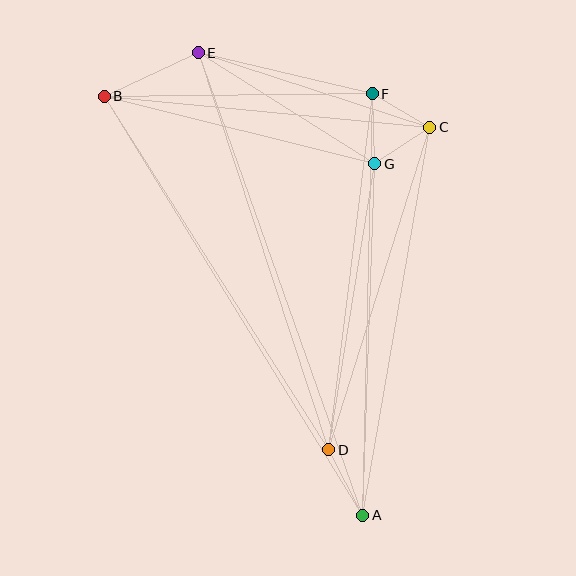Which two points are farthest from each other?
Points A and B are farthest from each other.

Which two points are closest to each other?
Points C and G are closest to each other.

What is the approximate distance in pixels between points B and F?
The distance between B and F is approximately 268 pixels.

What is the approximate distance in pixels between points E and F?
The distance between E and F is approximately 179 pixels.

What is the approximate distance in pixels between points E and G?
The distance between E and G is approximately 208 pixels.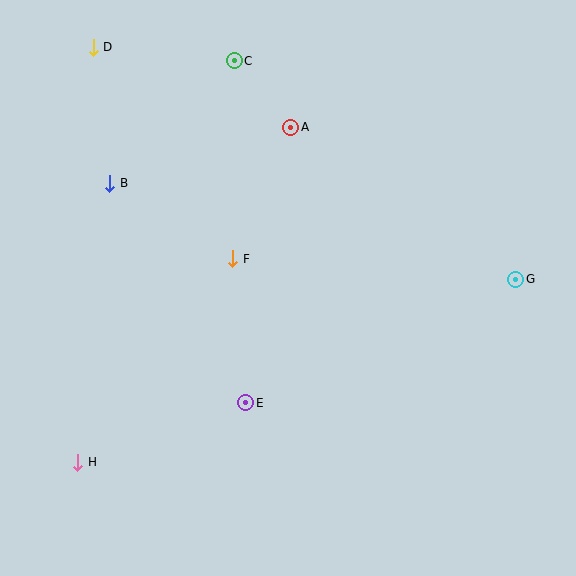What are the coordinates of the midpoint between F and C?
The midpoint between F and C is at (233, 160).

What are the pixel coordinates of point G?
Point G is at (516, 279).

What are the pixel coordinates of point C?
Point C is at (234, 61).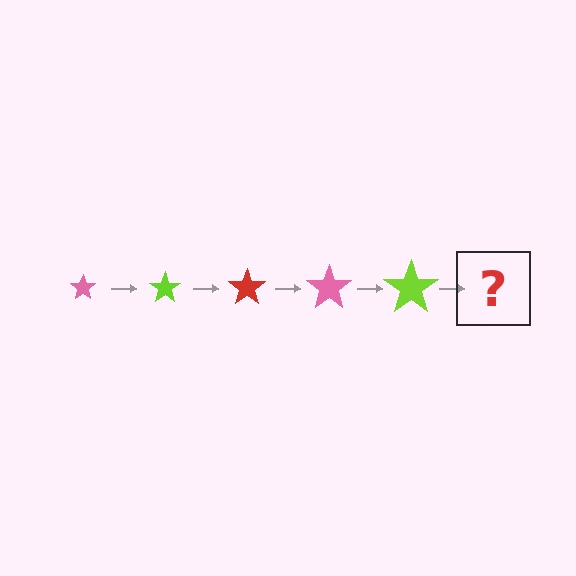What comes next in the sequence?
The next element should be a red star, larger than the previous one.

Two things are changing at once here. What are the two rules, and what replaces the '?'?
The two rules are that the star grows larger each step and the color cycles through pink, lime, and red. The '?' should be a red star, larger than the previous one.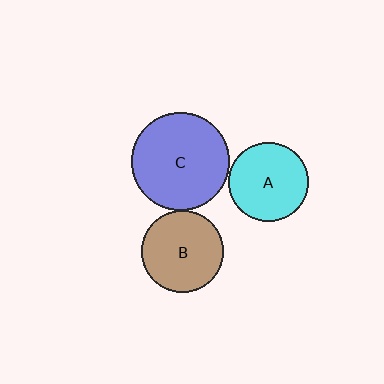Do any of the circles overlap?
No, none of the circles overlap.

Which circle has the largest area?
Circle C (blue).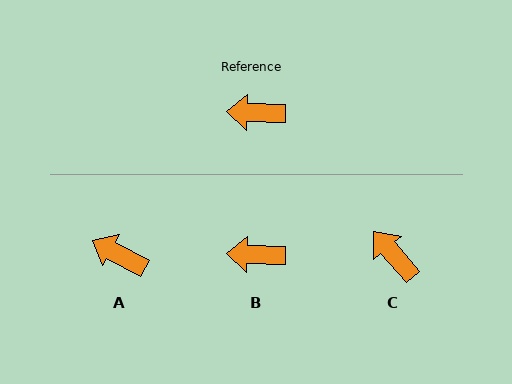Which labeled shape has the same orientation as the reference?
B.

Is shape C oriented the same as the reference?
No, it is off by about 48 degrees.